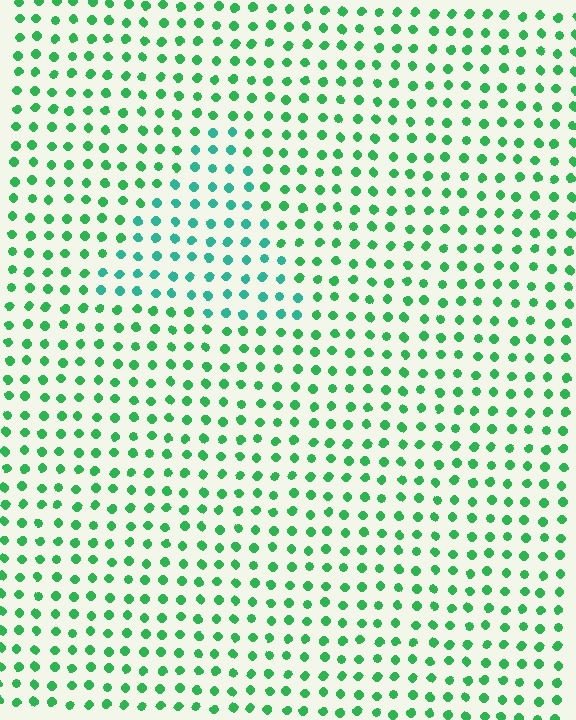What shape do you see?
I see a triangle.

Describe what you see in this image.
The image is filled with small green elements in a uniform arrangement. A triangle-shaped region is visible where the elements are tinted to a slightly different hue, forming a subtle color boundary.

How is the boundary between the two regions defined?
The boundary is defined purely by a slight shift in hue (about 30 degrees). Spacing, size, and orientation are identical on both sides.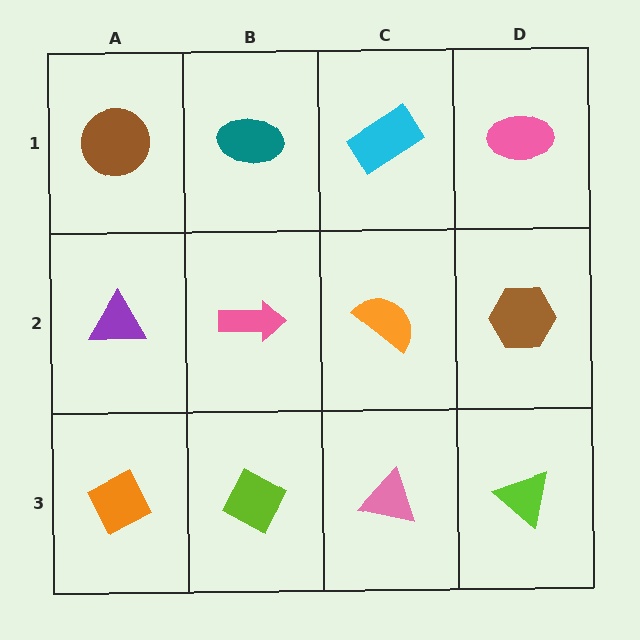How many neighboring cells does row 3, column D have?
2.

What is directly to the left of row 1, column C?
A teal ellipse.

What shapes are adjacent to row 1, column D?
A brown hexagon (row 2, column D), a cyan rectangle (row 1, column C).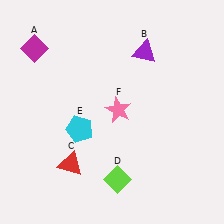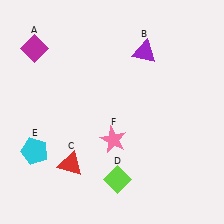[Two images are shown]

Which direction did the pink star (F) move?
The pink star (F) moved down.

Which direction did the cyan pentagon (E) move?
The cyan pentagon (E) moved left.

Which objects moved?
The objects that moved are: the cyan pentagon (E), the pink star (F).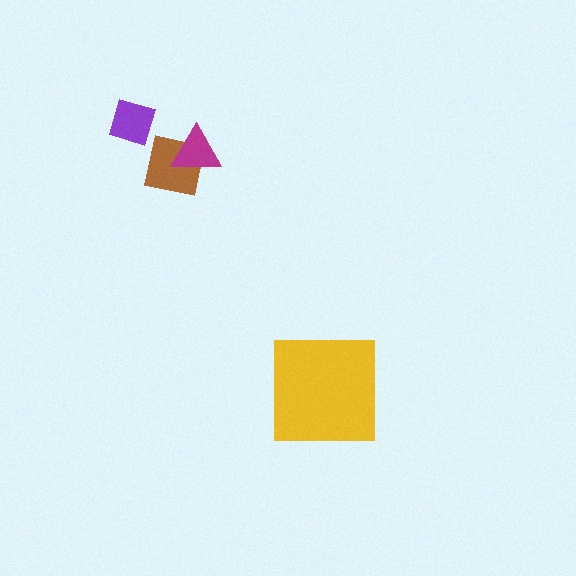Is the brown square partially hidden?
Yes, it is partially covered by another shape.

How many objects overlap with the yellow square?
0 objects overlap with the yellow square.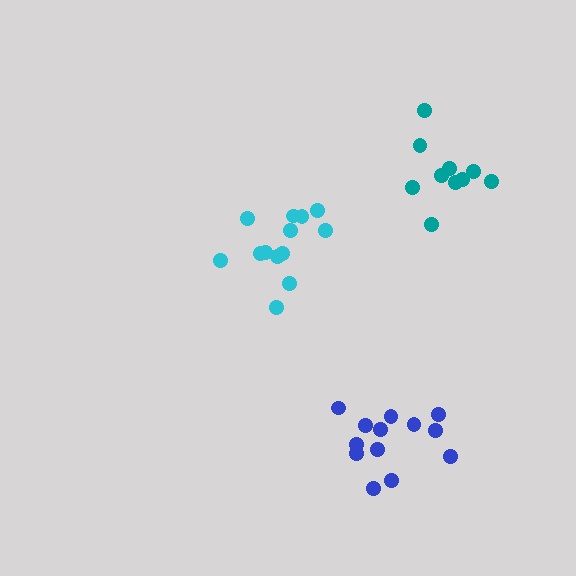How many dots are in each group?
Group 1: 13 dots, Group 2: 13 dots, Group 3: 10 dots (36 total).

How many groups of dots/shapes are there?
There are 3 groups.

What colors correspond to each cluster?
The clusters are colored: cyan, blue, teal.